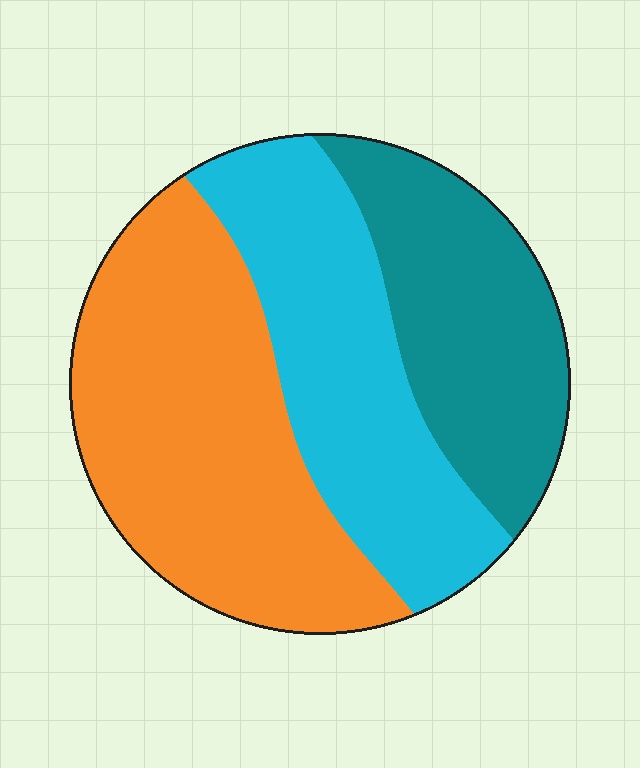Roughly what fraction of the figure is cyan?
Cyan covers roughly 30% of the figure.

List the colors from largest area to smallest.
From largest to smallest: orange, cyan, teal.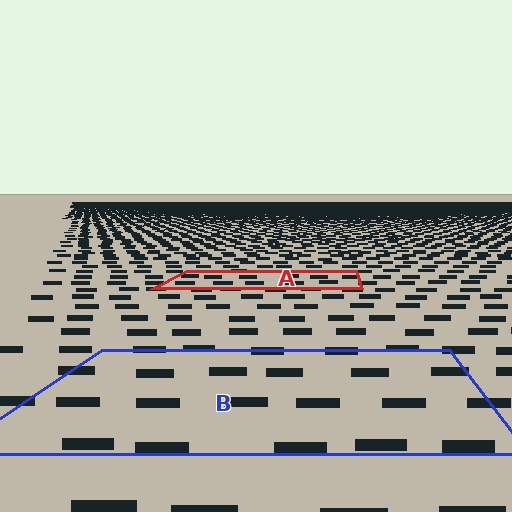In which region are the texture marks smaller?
The texture marks are smaller in region A, because it is farther away.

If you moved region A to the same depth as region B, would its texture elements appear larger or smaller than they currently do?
They would appear larger. At a closer depth, the same texture elements are projected at a bigger on-screen size.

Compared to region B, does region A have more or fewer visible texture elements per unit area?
Region A has more texture elements per unit area — they are packed more densely because it is farther away.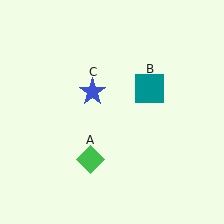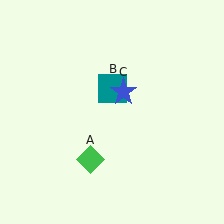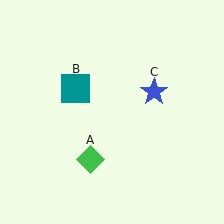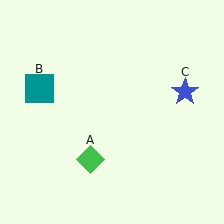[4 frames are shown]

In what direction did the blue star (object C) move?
The blue star (object C) moved right.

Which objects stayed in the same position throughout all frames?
Green diamond (object A) remained stationary.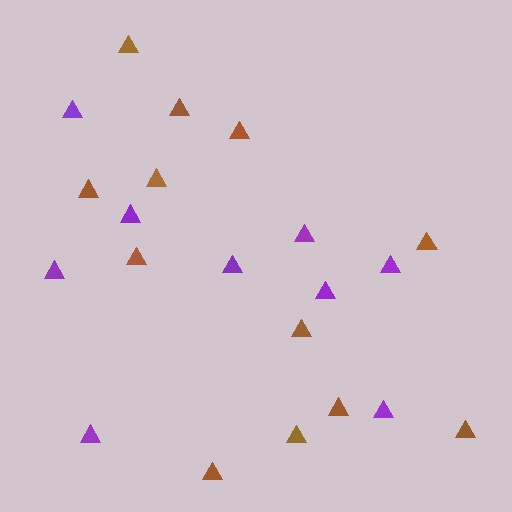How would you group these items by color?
There are 2 groups: one group of brown triangles (12) and one group of purple triangles (9).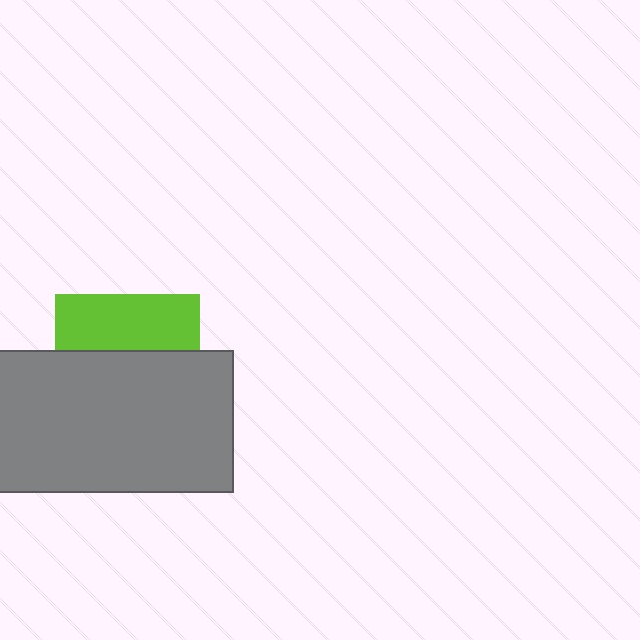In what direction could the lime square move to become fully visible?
The lime square could move up. That would shift it out from behind the gray rectangle entirely.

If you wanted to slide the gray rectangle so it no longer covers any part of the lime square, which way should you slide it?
Slide it down — that is the most direct way to separate the two shapes.